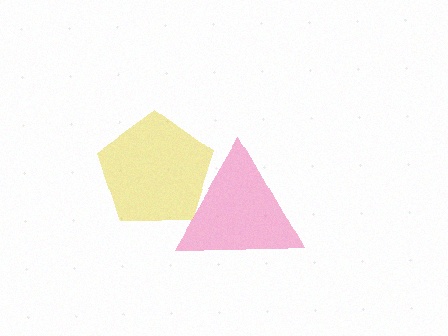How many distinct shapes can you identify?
There are 2 distinct shapes: a yellow pentagon, a pink triangle.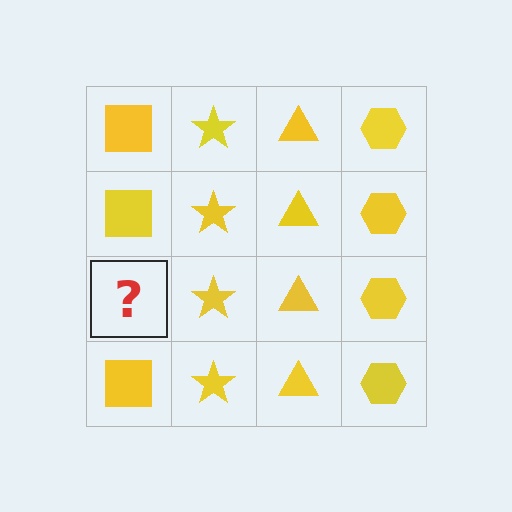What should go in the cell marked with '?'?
The missing cell should contain a yellow square.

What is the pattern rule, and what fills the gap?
The rule is that each column has a consistent shape. The gap should be filled with a yellow square.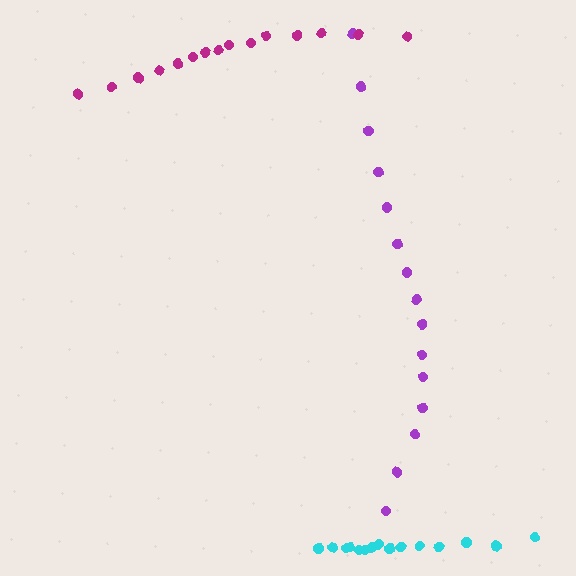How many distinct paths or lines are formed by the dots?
There are 3 distinct paths.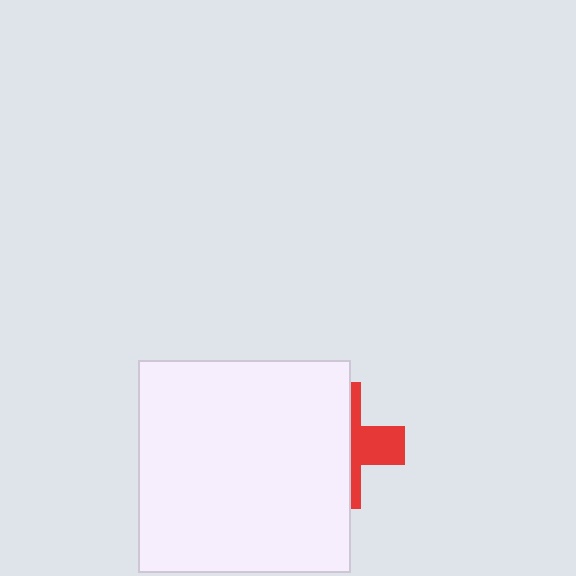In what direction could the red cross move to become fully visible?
The red cross could move right. That would shift it out from behind the white square entirely.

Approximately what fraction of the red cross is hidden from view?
Roughly 65% of the red cross is hidden behind the white square.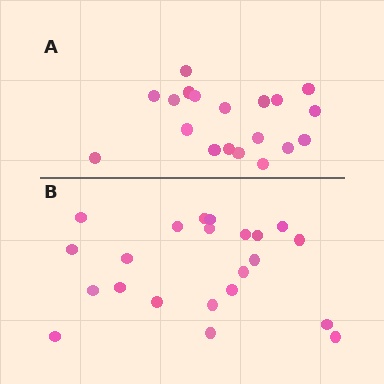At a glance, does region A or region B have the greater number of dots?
Region B (the bottom region) has more dots.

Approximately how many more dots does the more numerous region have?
Region B has just a few more — roughly 2 or 3 more dots than region A.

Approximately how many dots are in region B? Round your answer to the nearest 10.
About 20 dots. (The exact count is 22, which rounds to 20.)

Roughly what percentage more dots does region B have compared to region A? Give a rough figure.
About 15% more.